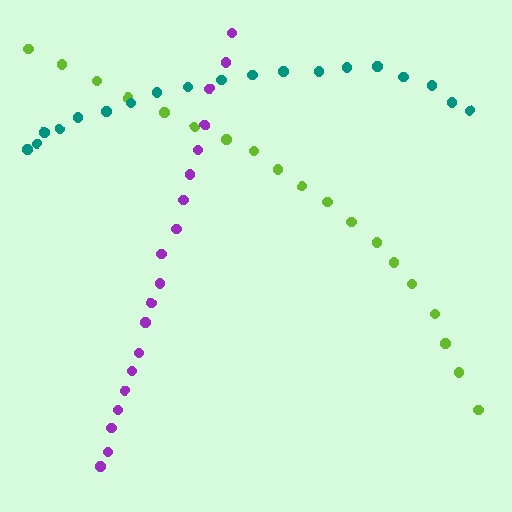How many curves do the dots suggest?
There are 3 distinct paths.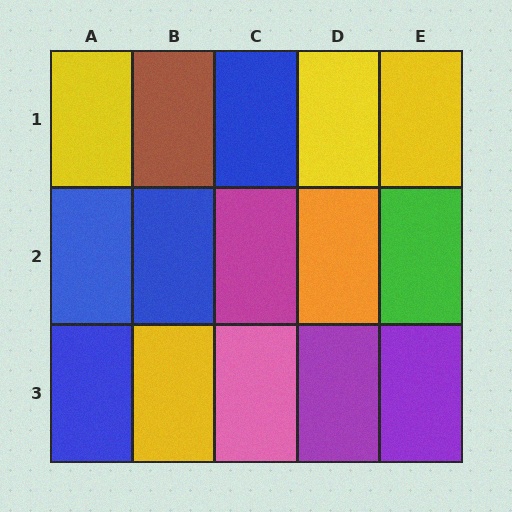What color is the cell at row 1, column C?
Blue.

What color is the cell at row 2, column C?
Magenta.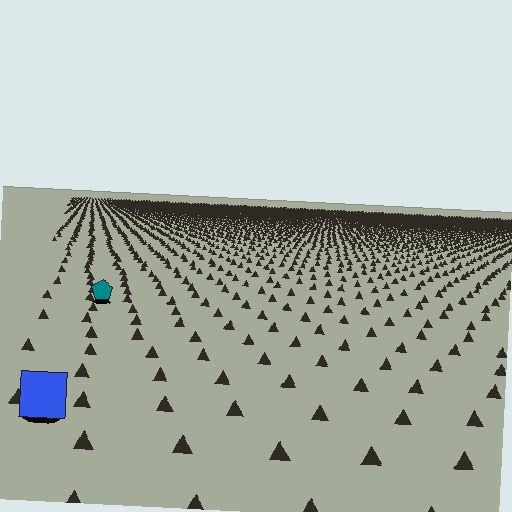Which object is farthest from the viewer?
The teal pentagon is farthest from the viewer. It appears smaller and the ground texture around it is denser.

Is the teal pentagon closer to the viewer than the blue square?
No. The blue square is closer — you can tell from the texture gradient: the ground texture is coarser near it.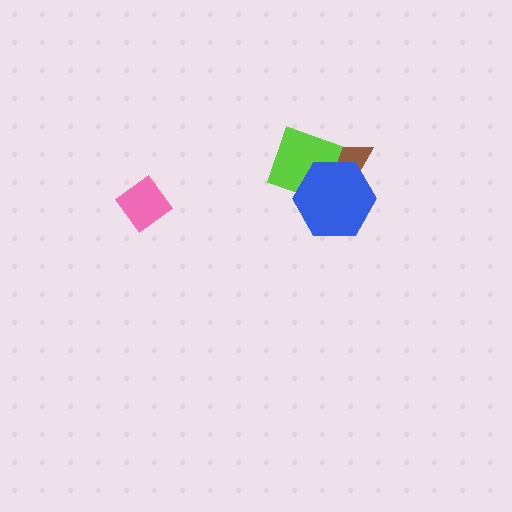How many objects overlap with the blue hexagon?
2 objects overlap with the blue hexagon.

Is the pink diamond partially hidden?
No, no other shape covers it.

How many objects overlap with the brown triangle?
2 objects overlap with the brown triangle.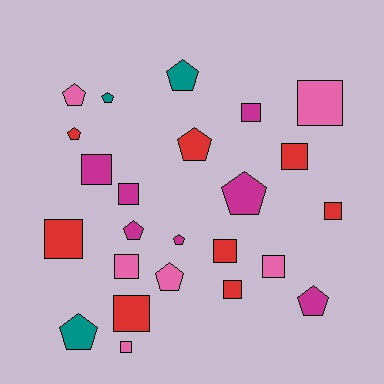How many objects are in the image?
There are 24 objects.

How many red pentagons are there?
There are 2 red pentagons.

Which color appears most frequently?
Red, with 8 objects.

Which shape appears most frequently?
Square, with 13 objects.